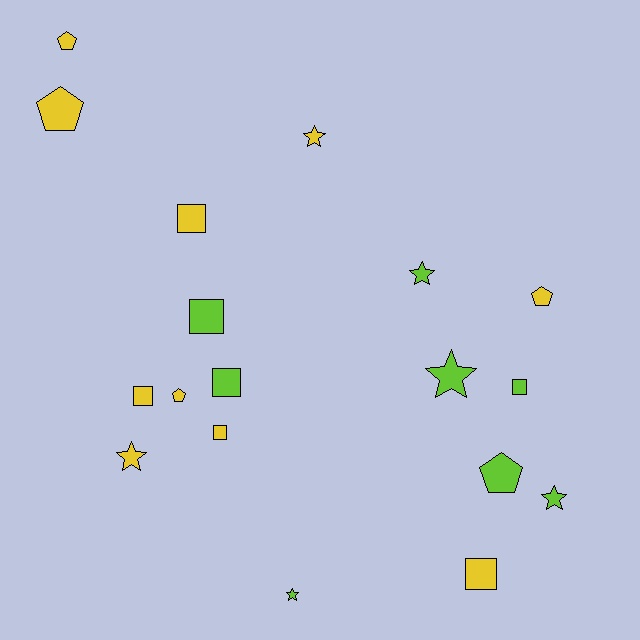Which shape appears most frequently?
Square, with 7 objects.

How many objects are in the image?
There are 18 objects.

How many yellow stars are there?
There are 2 yellow stars.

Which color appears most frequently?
Yellow, with 10 objects.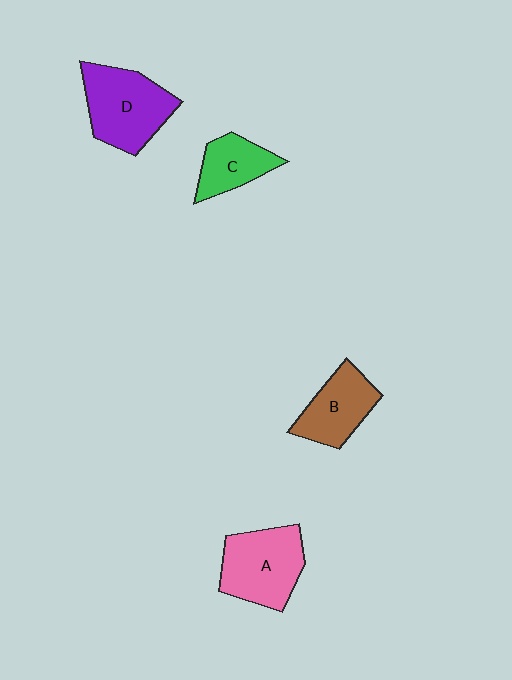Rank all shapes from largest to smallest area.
From largest to smallest: D (purple), A (pink), B (brown), C (green).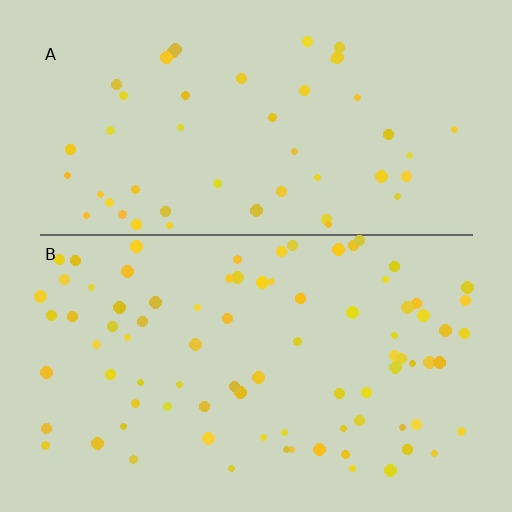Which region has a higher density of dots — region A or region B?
B (the bottom).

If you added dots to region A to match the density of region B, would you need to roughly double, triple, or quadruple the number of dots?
Approximately double.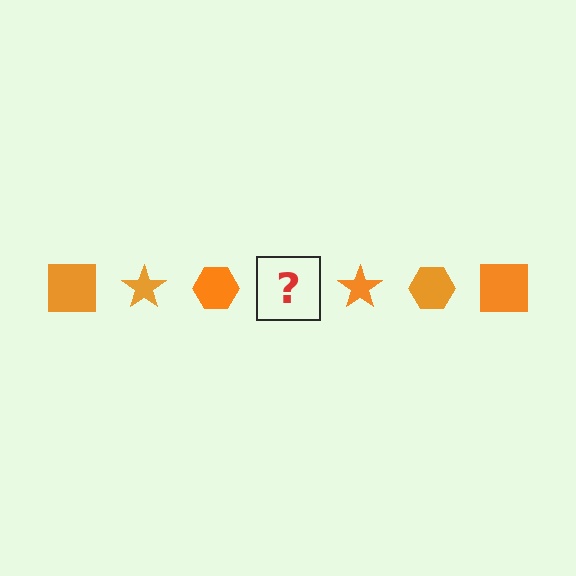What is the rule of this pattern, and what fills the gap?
The rule is that the pattern cycles through square, star, hexagon shapes in orange. The gap should be filled with an orange square.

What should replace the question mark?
The question mark should be replaced with an orange square.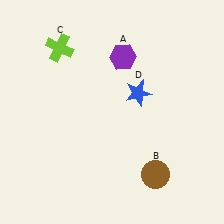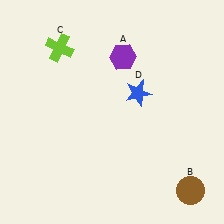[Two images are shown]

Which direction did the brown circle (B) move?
The brown circle (B) moved right.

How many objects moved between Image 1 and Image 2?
1 object moved between the two images.